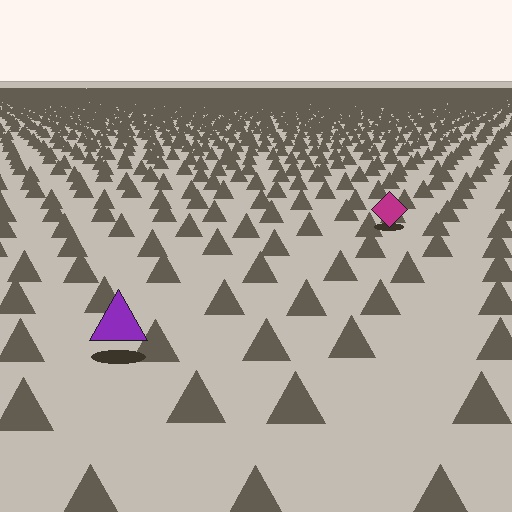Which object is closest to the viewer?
The purple triangle is closest. The texture marks near it are larger and more spread out.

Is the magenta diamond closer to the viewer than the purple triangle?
No. The purple triangle is closer — you can tell from the texture gradient: the ground texture is coarser near it.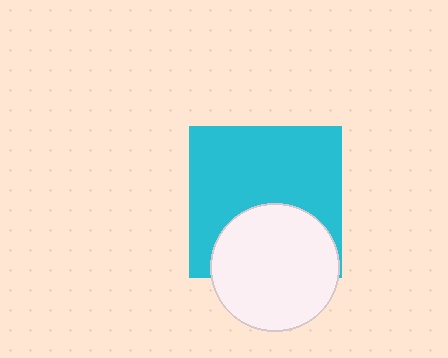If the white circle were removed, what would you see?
You would see the complete cyan square.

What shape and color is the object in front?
The object in front is a white circle.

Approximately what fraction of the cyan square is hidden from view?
Roughly 34% of the cyan square is hidden behind the white circle.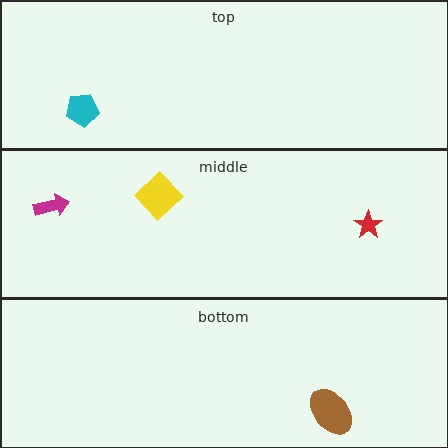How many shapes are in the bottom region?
1.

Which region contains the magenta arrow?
The middle region.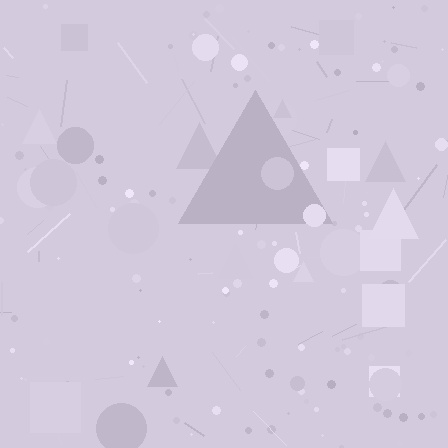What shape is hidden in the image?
A triangle is hidden in the image.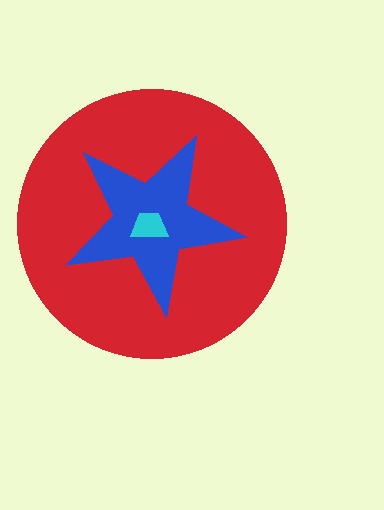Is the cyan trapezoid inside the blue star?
Yes.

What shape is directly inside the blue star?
The cyan trapezoid.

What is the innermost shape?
The cyan trapezoid.